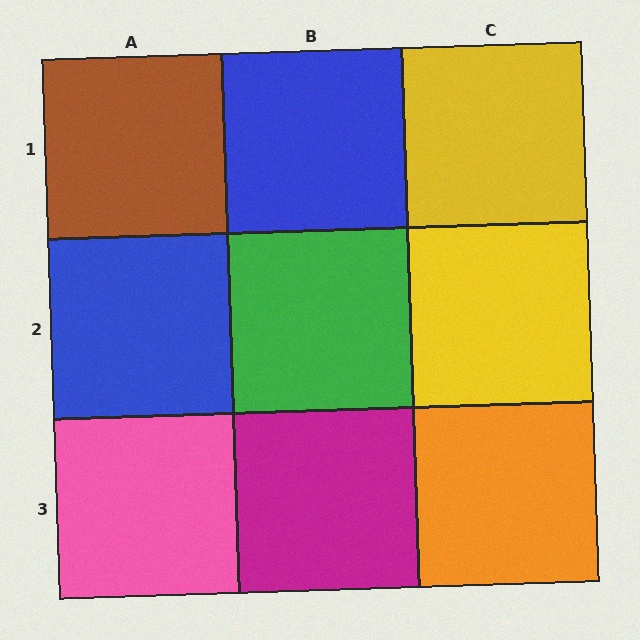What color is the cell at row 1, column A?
Brown.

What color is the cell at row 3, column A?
Pink.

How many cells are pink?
1 cell is pink.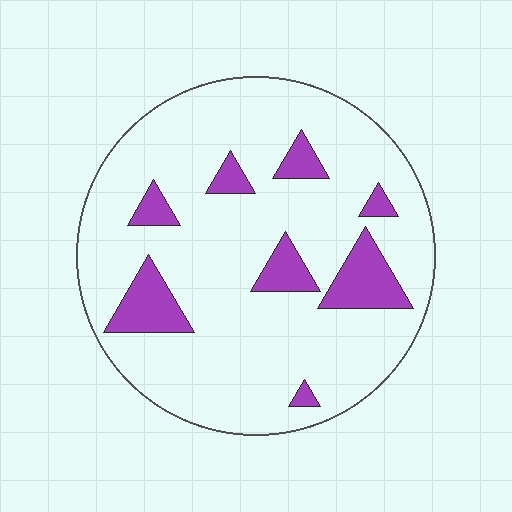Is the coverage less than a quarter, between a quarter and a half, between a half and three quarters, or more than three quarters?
Less than a quarter.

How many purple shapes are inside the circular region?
8.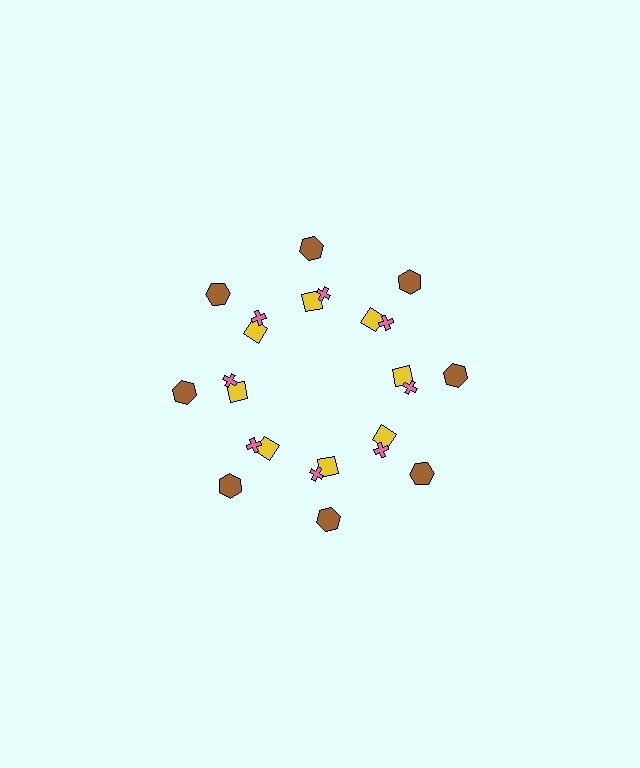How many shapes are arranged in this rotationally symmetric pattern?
There are 24 shapes, arranged in 8 groups of 3.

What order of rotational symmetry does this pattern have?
This pattern has 8-fold rotational symmetry.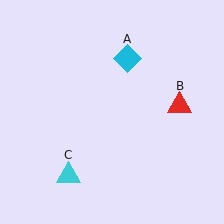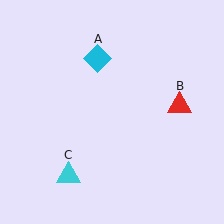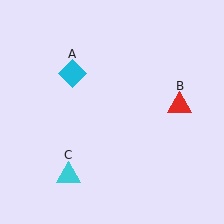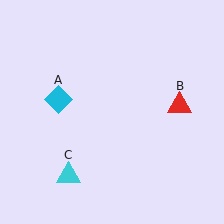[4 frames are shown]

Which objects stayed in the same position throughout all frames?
Red triangle (object B) and cyan triangle (object C) remained stationary.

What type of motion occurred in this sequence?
The cyan diamond (object A) rotated counterclockwise around the center of the scene.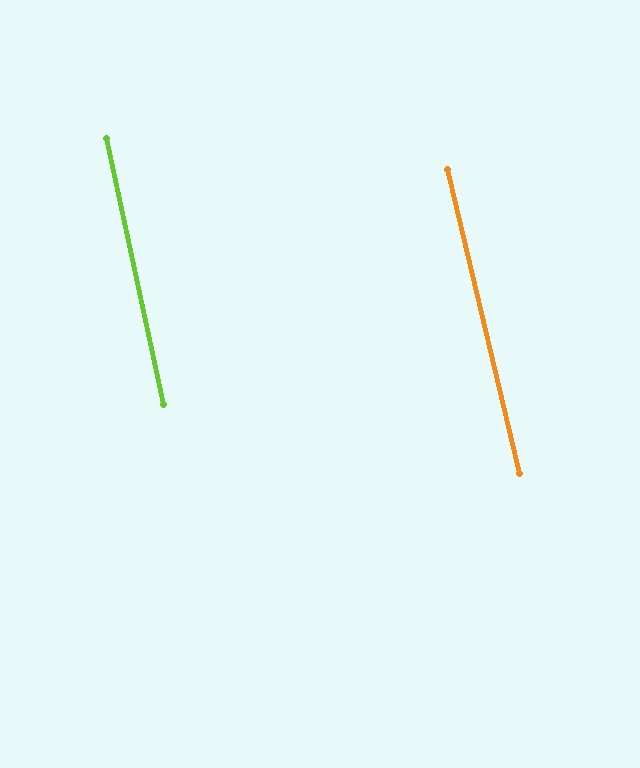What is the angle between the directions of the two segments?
Approximately 1 degree.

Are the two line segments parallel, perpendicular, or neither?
Parallel — their directions differ by only 1.2°.